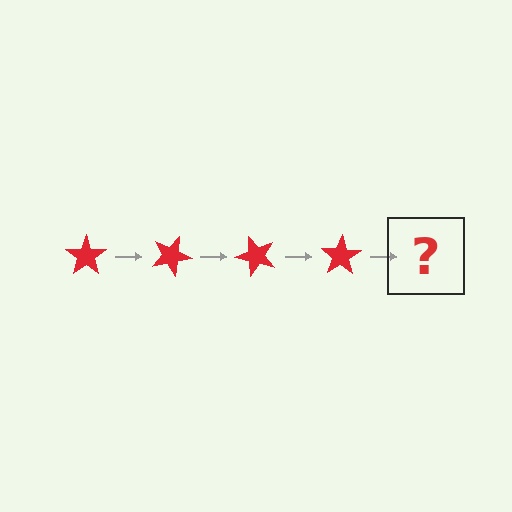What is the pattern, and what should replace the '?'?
The pattern is that the star rotates 25 degrees each step. The '?' should be a red star rotated 100 degrees.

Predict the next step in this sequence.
The next step is a red star rotated 100 degrees.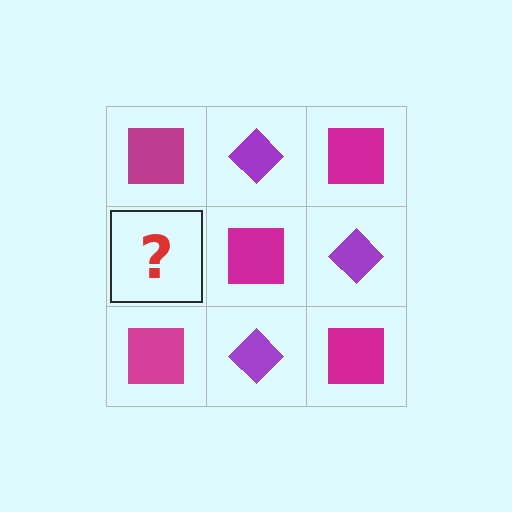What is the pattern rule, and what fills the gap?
The rule is that it alternates magenta square and purple diamond in a checkerboard pattern. The gap should be filled with a purple diamond.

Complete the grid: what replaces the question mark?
The question mark should be replaced with a purple diamond.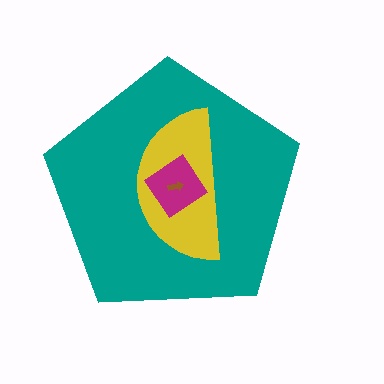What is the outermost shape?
The teal pentagon.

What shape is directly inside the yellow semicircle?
The magenta diamond.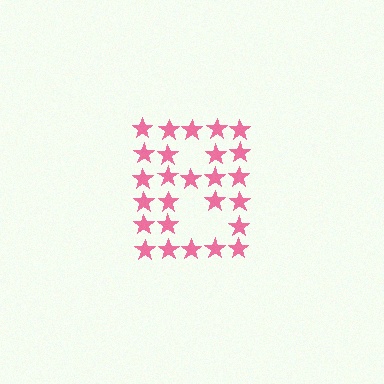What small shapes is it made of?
It is made of small stars.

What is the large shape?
The large shape is the letter B.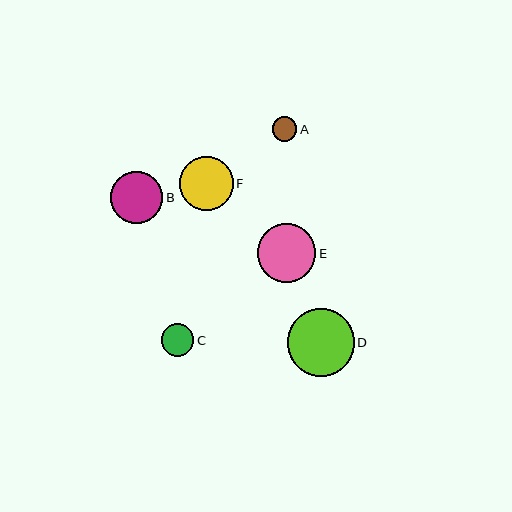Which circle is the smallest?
Circle A is the smallest with a size of approximately 25 pixels.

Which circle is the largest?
Circle D is the largest with a size of approximately 67 pixels.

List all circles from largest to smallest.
From largest to smallest: D, E, F, B, C, A.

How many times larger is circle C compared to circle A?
Circle C is approximately 1.3 times the size of circle A.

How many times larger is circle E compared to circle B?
Circle E is approximately 1.1 times the size of circle B.